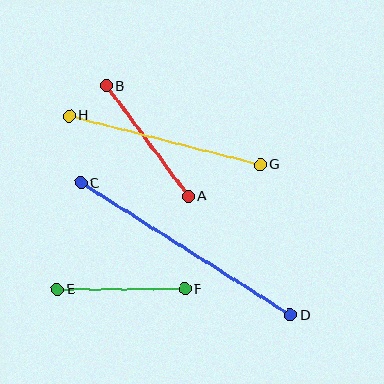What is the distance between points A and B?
The distance is approximately 138 pixels.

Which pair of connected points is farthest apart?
Points C and D are farthest apart.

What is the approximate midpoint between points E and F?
The midpoint is at approximately (121, 289) pixels.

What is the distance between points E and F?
The distance is approximately 128 pixels.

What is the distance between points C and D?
The distance is approximately 248 pixels.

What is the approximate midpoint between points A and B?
The midpoint is at approximately (147, 141) pixels.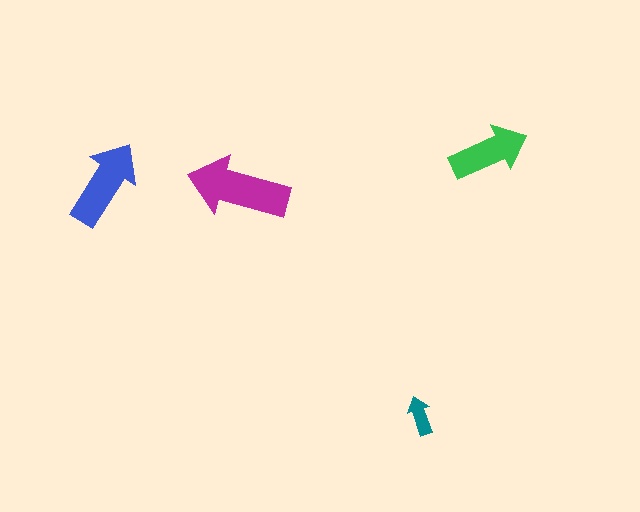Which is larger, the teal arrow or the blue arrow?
The blue one.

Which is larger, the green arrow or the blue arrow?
The blue one.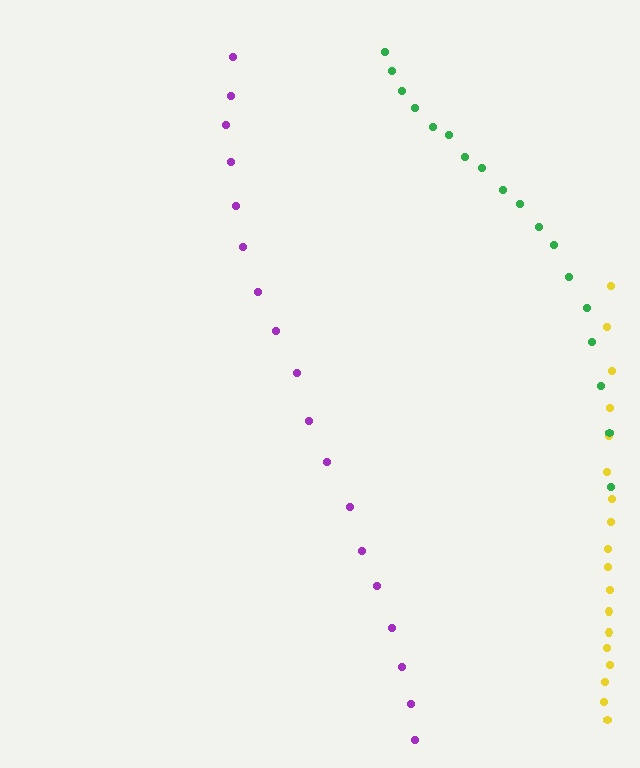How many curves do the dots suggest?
There are 3 distinct paths.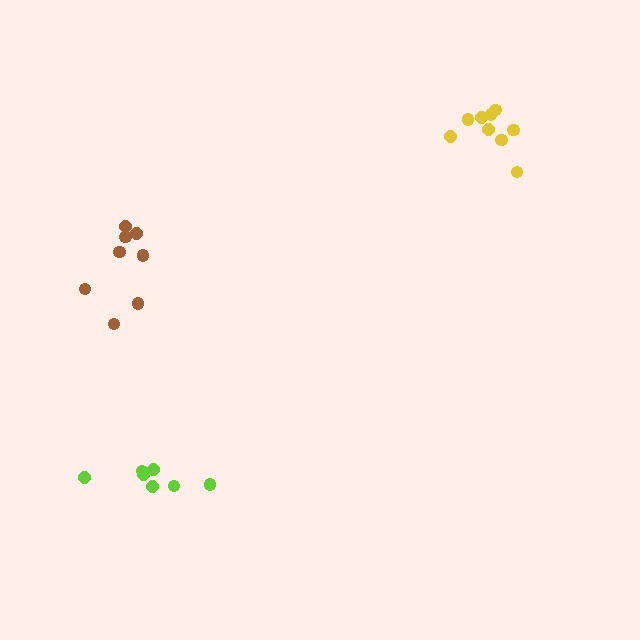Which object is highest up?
The yellow cluster is topmost.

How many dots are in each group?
Group 1: 8 dots, Group 2: 7 dots, Group 3: 9 dots (24 total).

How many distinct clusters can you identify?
There are 3 distinct clusters.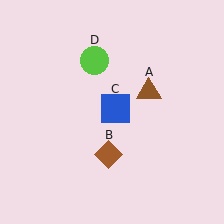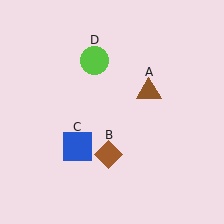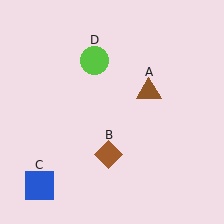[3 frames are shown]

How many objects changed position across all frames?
1 object changed position: blue square (object C).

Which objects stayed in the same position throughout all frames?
Brown triangle (object A) and brown diamond (object B) and lime circle (object D) remained stationary.